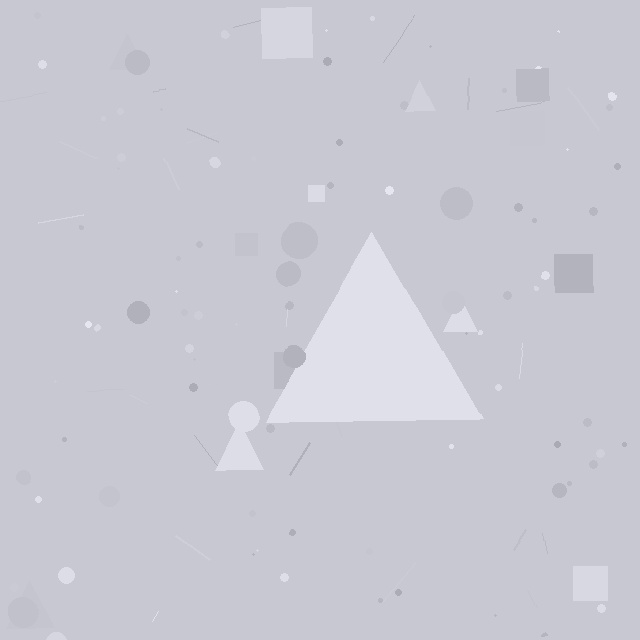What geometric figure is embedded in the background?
A triangle is embedded in the background.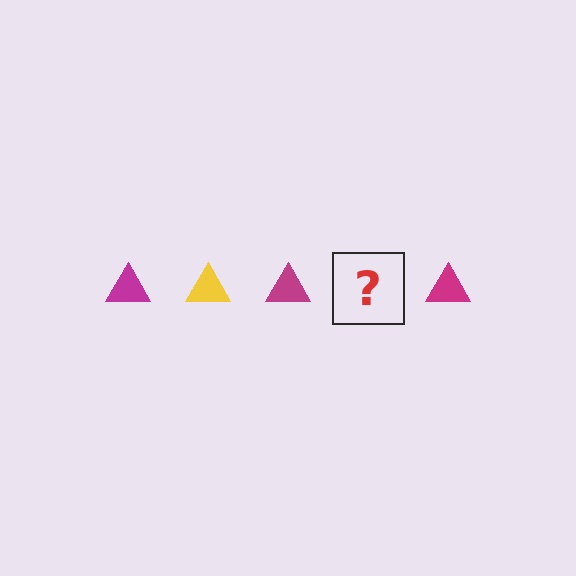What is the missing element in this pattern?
The missing element is a yellow triangle.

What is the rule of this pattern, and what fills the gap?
The rule is that the pattern cycles through magenta, yellow triangles. The gap should be filled with a yellow triangle.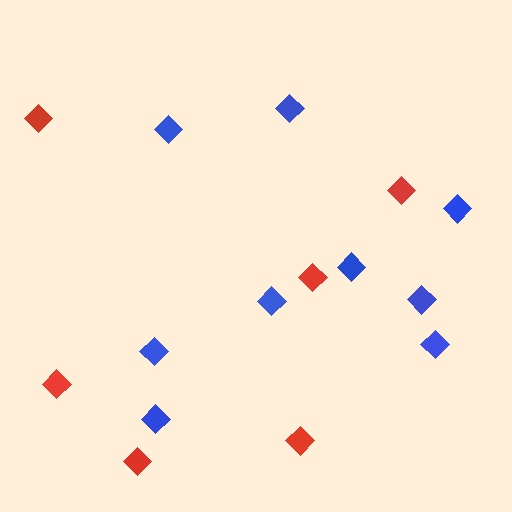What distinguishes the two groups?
There are 2 groups: one group of red diamonds (6) and one group of blue diamonds (9).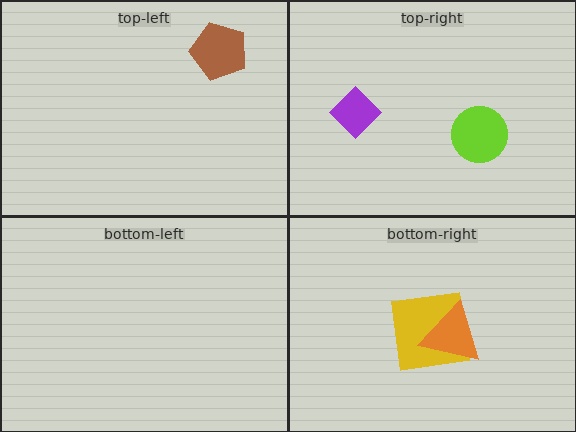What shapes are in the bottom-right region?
The yellow square, the orange triangle.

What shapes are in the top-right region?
The lime circle, the purple diamond.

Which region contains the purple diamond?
The top-right region.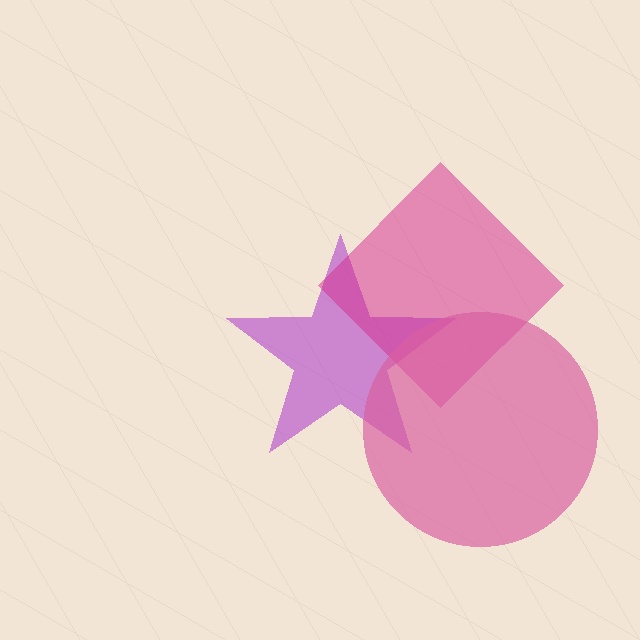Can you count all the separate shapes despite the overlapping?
Yes, there are 3 separate shapes.